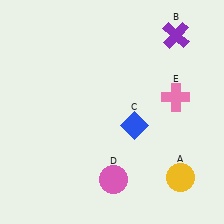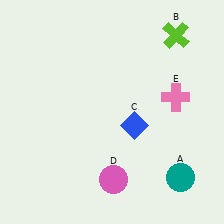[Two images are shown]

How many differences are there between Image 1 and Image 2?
There are 2 differences between the two images.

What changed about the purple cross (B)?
In Image 1, B is purple. In Image 2, it changed to lime.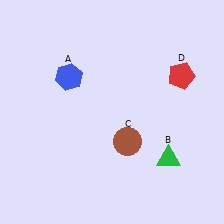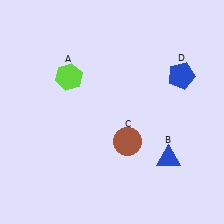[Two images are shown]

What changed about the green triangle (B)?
In Image 1, B is green. In Image 2, it changed to blue.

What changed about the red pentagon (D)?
In Image 1, D is red. In Image 2, it changed to blue.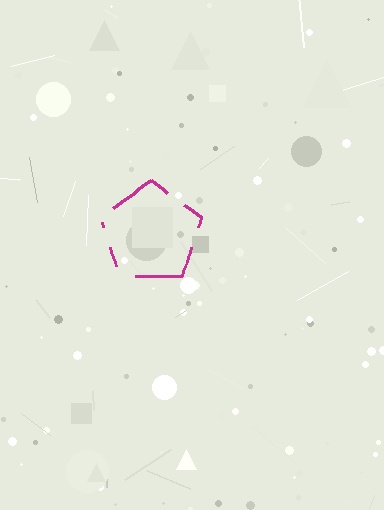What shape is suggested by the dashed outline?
The dashed outline suggests a pentagon.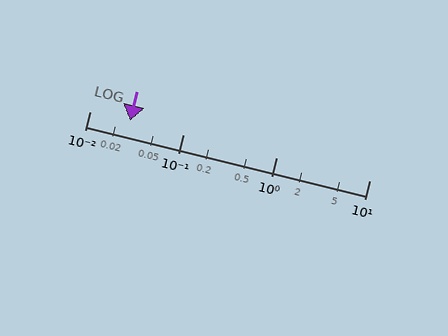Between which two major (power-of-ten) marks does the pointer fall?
The pointer is between 0.01 and 0.1.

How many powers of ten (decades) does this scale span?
The scale spans 3 decades, from 0.01 to 10.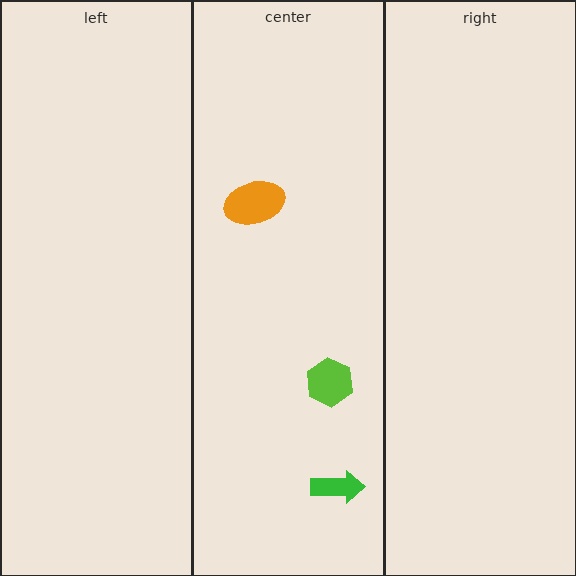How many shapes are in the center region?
3.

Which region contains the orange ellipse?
The center region.